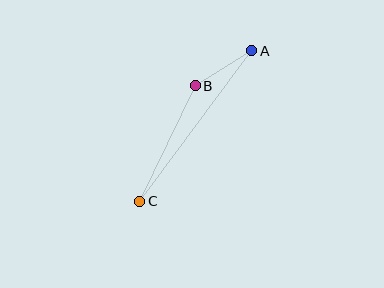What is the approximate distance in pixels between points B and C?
The distance between B and C is approximately 128 pixels.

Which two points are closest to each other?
Points A and B are closest to each other.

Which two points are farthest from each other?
Points A and C are farthest from each other.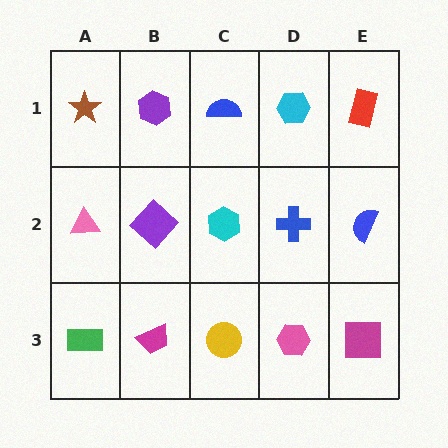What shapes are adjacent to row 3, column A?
A pink triangle (row 2, column A), a magenta trapezoid (row 3, column B).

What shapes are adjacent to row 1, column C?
A cyan hexagon (row 2, column C), a purple hexagon (row 1, column B), a cyan hexagon (row 1, column D).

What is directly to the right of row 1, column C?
A cyan hexagon.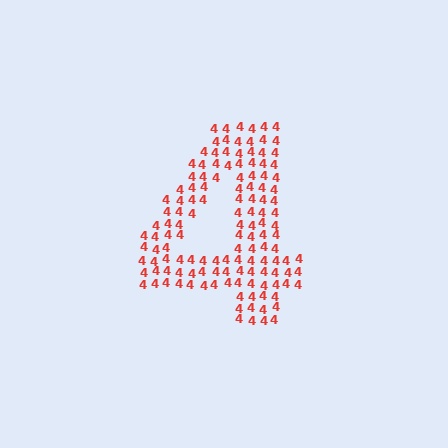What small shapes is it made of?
It is made of small digit 4's.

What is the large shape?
The large shape is the digit 4.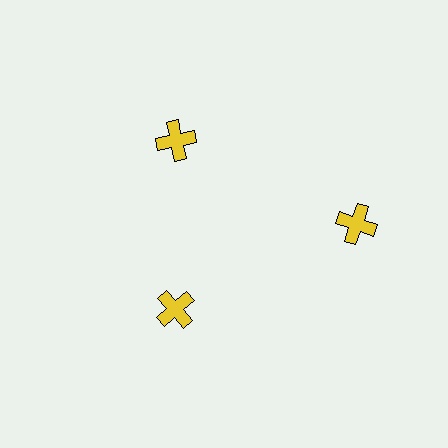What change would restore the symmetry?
The symmetry would be restored by moving it inward, back onto the ring so that all 3 crosses sit at equal angles and equal distance from the center.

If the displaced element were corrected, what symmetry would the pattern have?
It would have 3-fold rotational symmetry — the pattern would map onto itself every 120 degrees.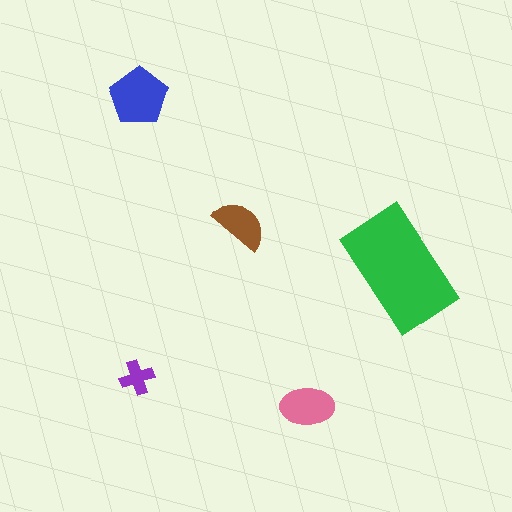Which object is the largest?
The green rectangle.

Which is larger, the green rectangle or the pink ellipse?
The green rectangle.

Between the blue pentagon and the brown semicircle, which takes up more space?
The blue pentagon.